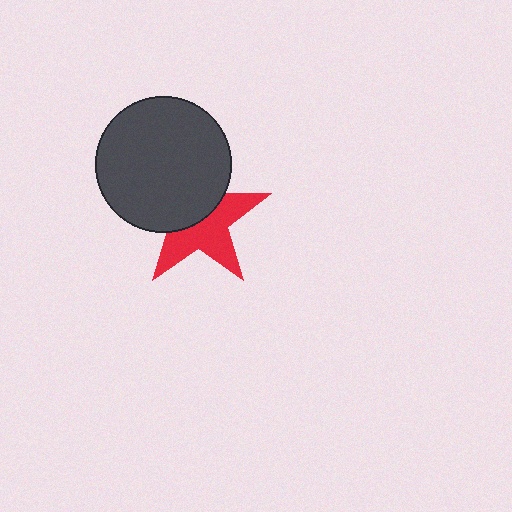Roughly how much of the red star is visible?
About half of it is visible (roughly 53%).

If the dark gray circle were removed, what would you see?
You would see the complete red star.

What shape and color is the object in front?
The object in front is a dark gray circle.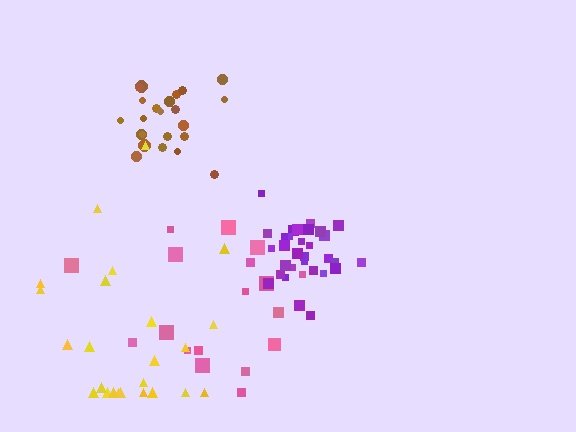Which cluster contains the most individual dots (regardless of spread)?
Purple (31).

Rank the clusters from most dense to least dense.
purple, brown, yellow, pink.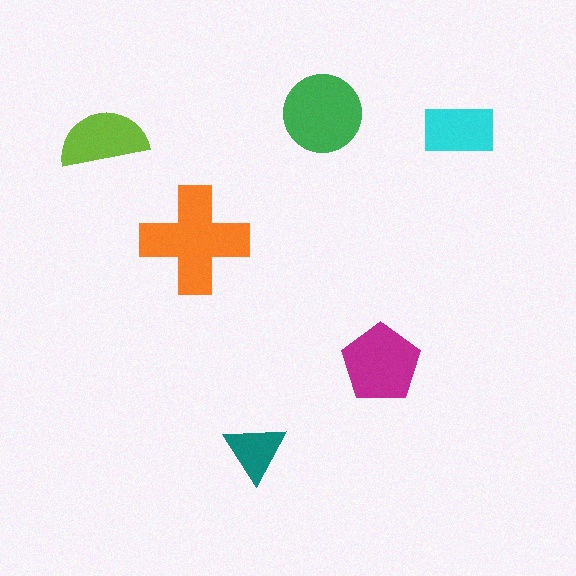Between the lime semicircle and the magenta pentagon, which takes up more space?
The magenta pentagon.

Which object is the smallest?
The teal triangle.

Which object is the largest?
The orange cross.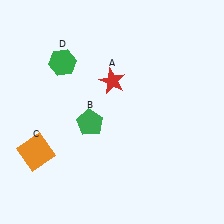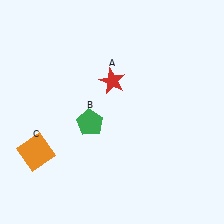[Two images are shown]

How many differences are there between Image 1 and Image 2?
There is 1 difference between the two images.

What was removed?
The green hexagon (D) was removed in Image 2.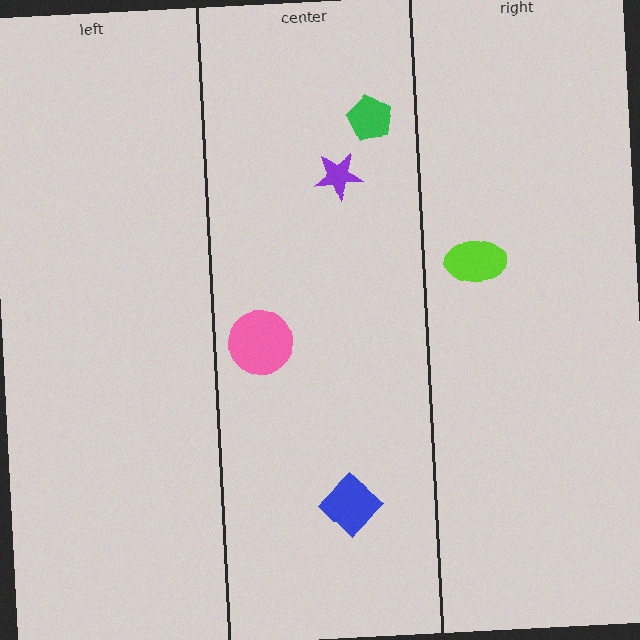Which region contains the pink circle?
The center region.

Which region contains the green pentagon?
The center region.